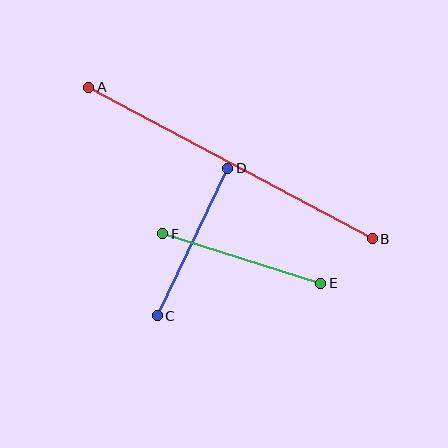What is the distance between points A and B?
The distance is approximately 321 pixels.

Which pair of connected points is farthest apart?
Points A and B are farthest apart.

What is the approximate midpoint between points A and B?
The midpoint is at approximately (230, 163) pixels.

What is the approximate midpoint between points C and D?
The midpoint is at approximately (193, 242) pixels.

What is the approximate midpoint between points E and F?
The midpoint is at approximately (242, 258) pixels.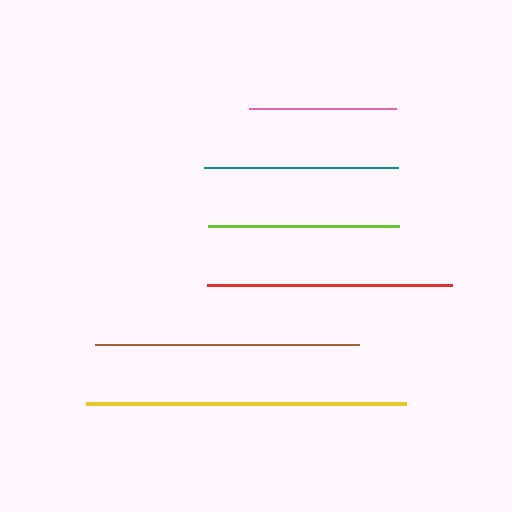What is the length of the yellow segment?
The yellow segment is approximately 320 pixels long.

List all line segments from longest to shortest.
From longest to shortest: yellow, brown, red, teal, lime, pink.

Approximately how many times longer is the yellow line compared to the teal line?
The yellow line is approximately 1.6 times the length of the teal line.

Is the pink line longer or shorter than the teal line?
The teal line is longer than the pink line.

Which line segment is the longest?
The yellow line is the longest at approximately 320 pixels.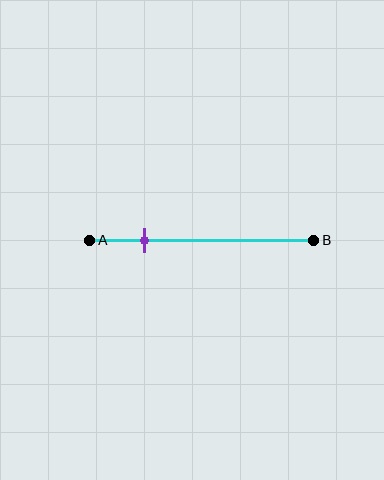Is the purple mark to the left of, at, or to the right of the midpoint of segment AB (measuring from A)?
The purple mark is to the left of the midpoint of segment AB.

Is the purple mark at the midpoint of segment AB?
No, the mark is at about 25% from A, not at the 50% midpoint.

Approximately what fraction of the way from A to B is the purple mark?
The purple mark is approximately 25% of the way from A to B.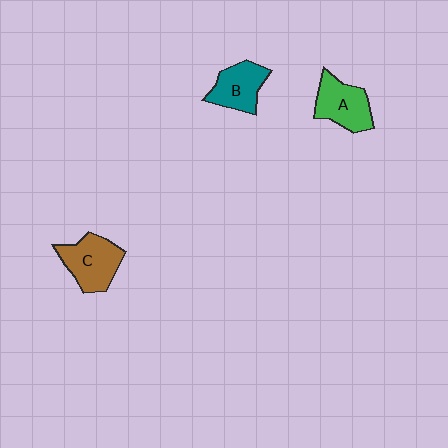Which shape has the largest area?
Shape C (brown).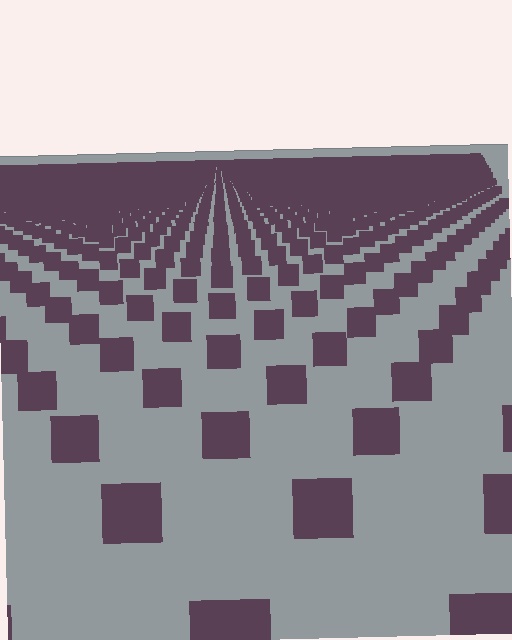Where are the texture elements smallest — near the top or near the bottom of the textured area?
Near the top.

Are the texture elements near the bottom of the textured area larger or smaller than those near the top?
Larger. Near the bottom, elements are closer to the viewer and appear at a bigger on-screen size.